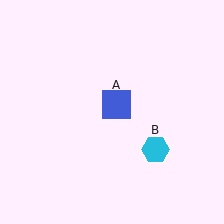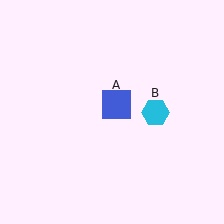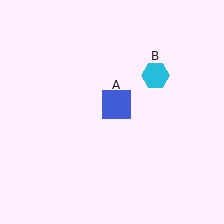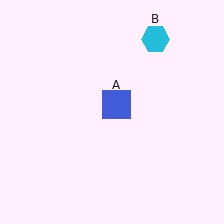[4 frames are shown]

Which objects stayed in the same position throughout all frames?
Blue square (object A) remained stationary.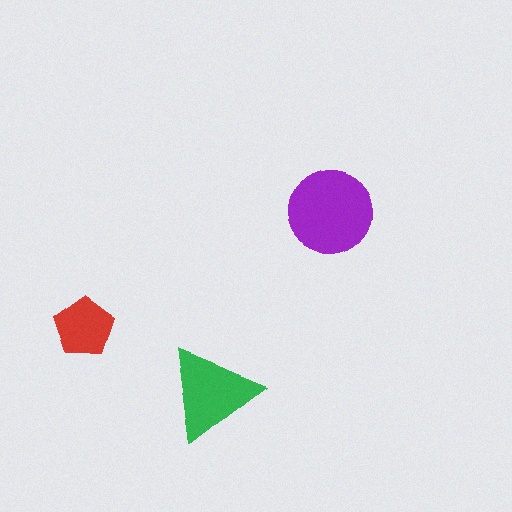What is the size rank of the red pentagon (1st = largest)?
3rd.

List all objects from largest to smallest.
The purple circle, the green triangle, the red pentagon.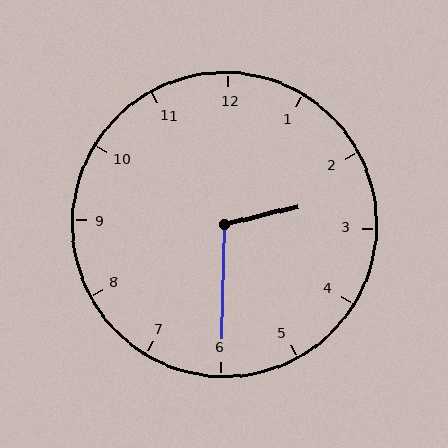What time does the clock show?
2:30.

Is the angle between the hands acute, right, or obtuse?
It is obtuse.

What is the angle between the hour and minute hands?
Approximately 105 degrees.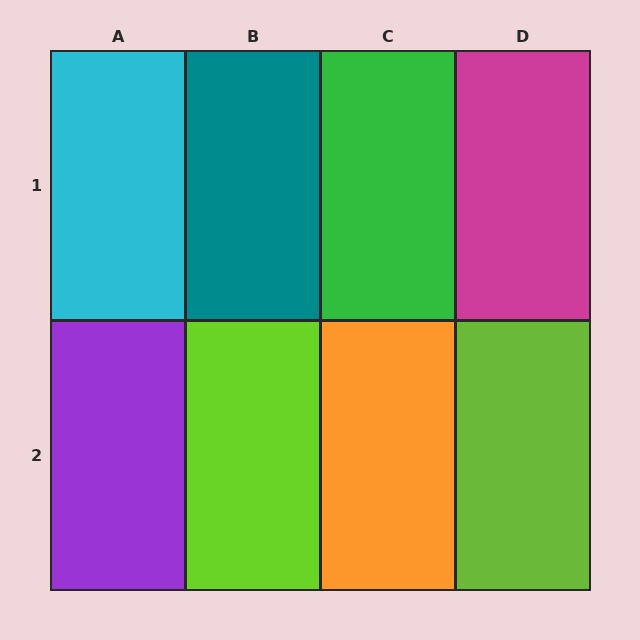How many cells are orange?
1 cell is orange.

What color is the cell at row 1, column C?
Green.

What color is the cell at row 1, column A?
Cyan.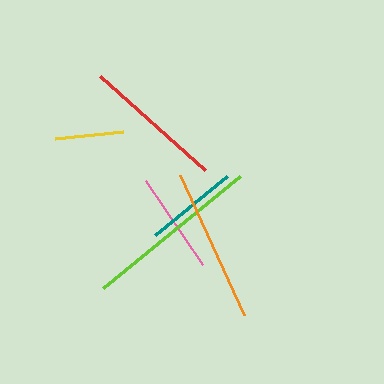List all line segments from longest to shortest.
From longest to shortest: lime, orange, red, pink, teal, yellow.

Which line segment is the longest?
The lime line is the longest at approximately 177 pixels.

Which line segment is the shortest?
The yellow line is the shortest at approximately 68 pixels.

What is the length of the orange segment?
The orange segment is approximately 154 pixels long.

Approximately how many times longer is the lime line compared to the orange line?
The lime line is approximately 1.1 times the length of the orange line.